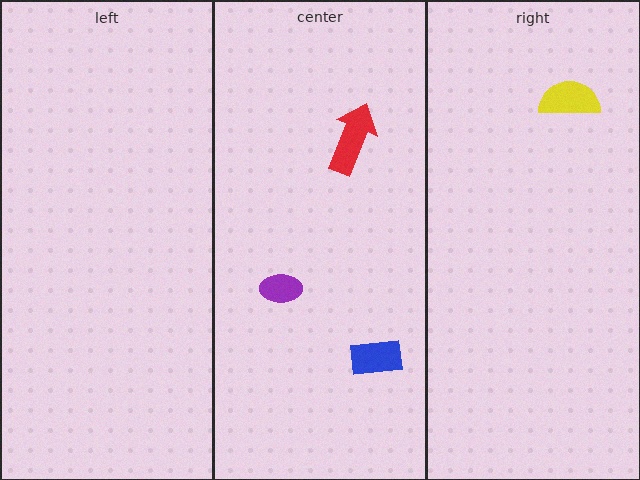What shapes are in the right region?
The yellow semicircle.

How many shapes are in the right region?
1.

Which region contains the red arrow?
The center region.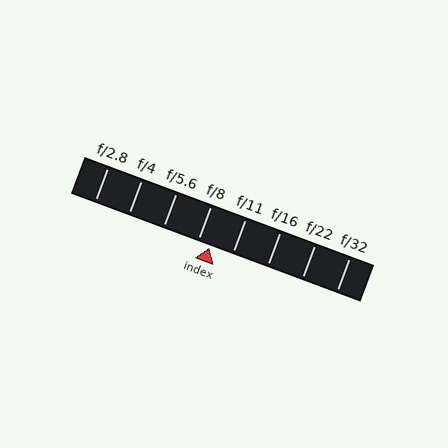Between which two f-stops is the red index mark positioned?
The index mark is between f/8 and f/11.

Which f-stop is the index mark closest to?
The index mark is closest to f/8.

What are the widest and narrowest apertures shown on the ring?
The widest aperture shown is f/2.8 and the narrowest is f/32.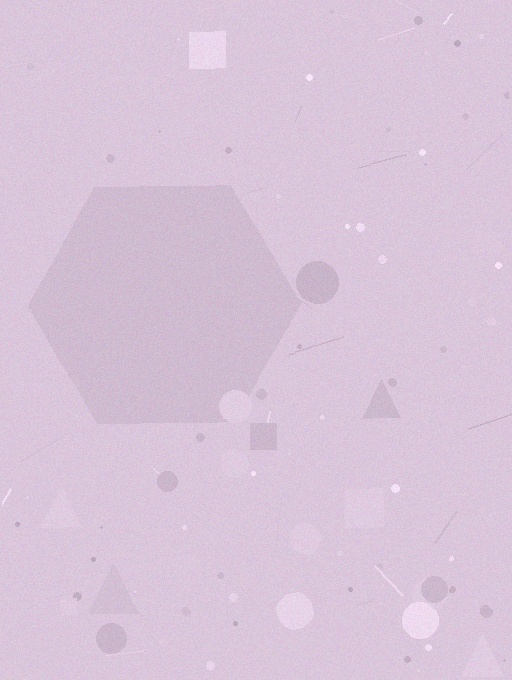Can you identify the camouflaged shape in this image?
The camouflaged shape is a hexagon.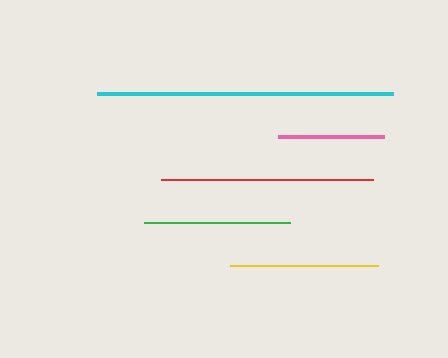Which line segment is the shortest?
The pink line is the shortest at approximately 105 pixels.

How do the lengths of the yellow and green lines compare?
The yellow and green lines are approximately the same length.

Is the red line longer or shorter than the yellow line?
The red line is longer than the yellow line.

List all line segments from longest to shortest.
From longest to shortest: cyan, red, yellow, green, pink.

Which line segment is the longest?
The cyan line is the longest at approximately 295 pixels.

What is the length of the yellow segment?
The yellow segment is approximately 148 pixels long.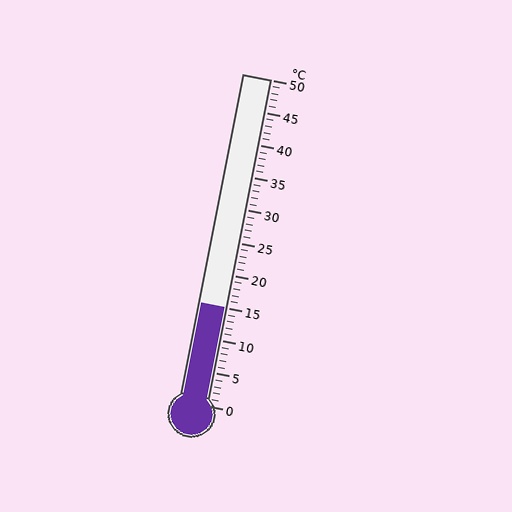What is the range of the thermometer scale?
The thermometer scale ranges from 0°C to 50°C.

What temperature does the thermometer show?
The thermometer shows approximately 15°C.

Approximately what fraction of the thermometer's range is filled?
The thermometer is filled to approximately 30% of its range.